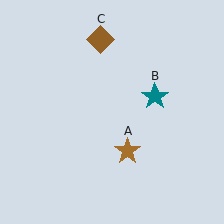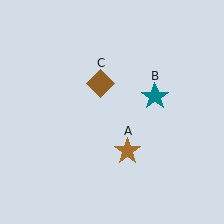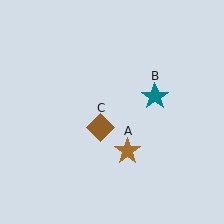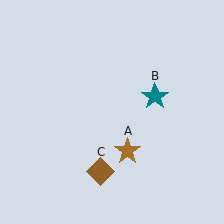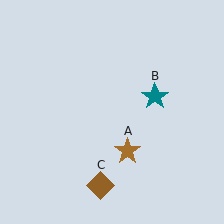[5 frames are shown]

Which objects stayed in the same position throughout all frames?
Brown star (object A) and teal star (object B) remained stationary.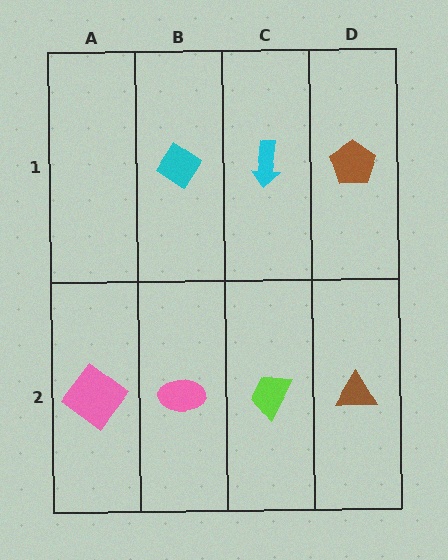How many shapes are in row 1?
3 shapes.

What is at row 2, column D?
A brown triangle.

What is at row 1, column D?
A brown pentagon.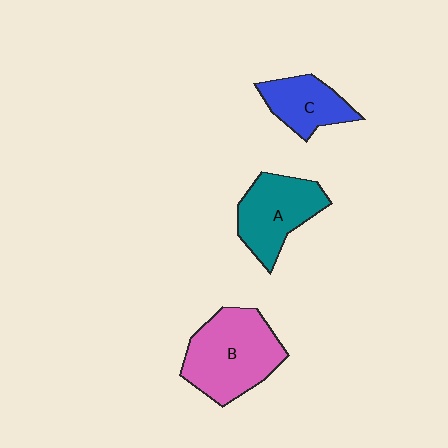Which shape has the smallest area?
Shape C (blue).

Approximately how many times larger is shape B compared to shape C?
Approximately 1.8 times.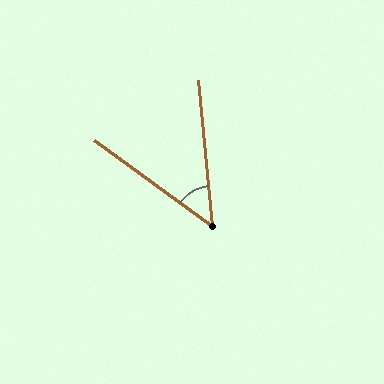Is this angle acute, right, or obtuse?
It is acute.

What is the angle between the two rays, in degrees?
Approximately 49 degrees.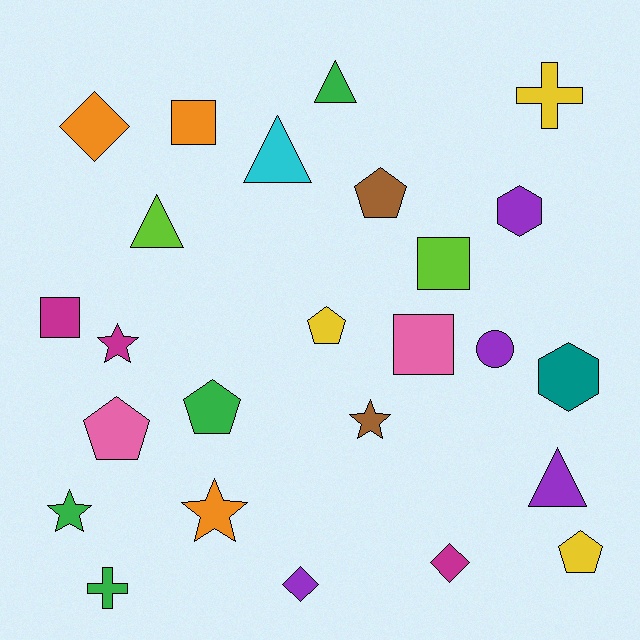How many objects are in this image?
There are 25 objects.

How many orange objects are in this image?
There are 3 orange objects.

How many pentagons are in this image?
There are 5 pentagons.